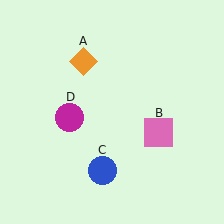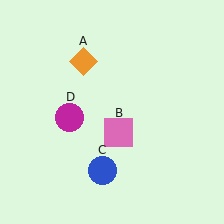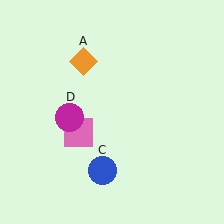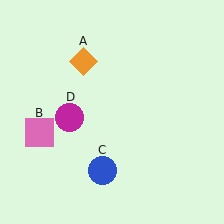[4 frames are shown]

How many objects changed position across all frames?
1 object changed position: pink square (object B).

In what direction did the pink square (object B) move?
The pink square (object B) moved left.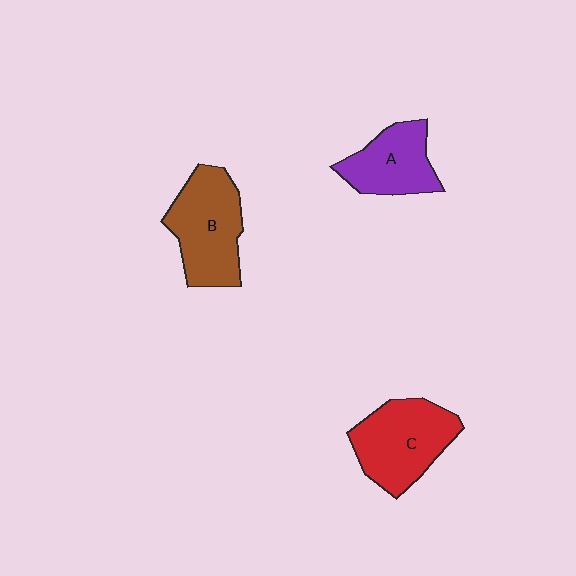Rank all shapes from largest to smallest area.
From largest to smallest: B (brown), C (red), A (purple).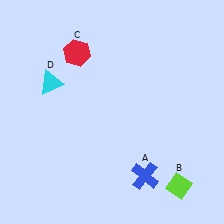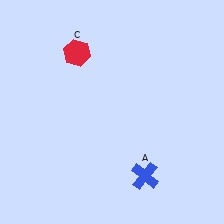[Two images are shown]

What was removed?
The lime diamond (B), the cyan triangle (D) were removed in Image 2.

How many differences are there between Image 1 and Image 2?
There are 2 differences between the two images.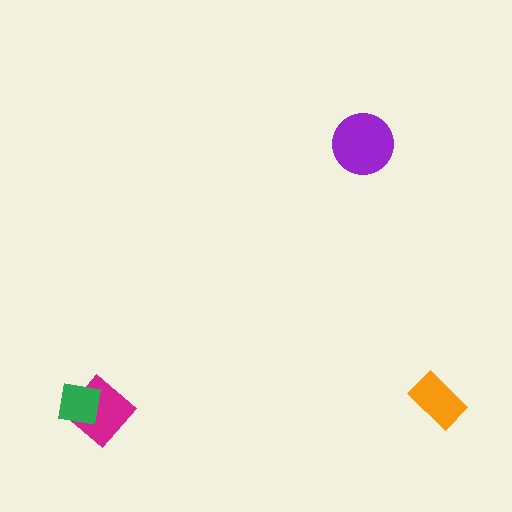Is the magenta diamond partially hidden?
Yes, it is partially covered by another shape.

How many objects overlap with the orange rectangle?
0 objects overlap with the orange rectangle.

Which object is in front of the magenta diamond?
The green square is in front of the magenta diamond.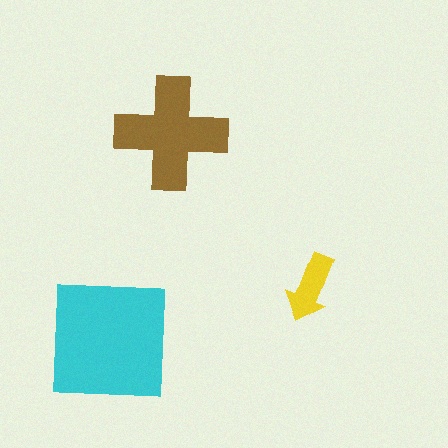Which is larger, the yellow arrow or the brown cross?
The brown cross.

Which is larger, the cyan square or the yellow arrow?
The cyan square.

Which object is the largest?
The cyan square.